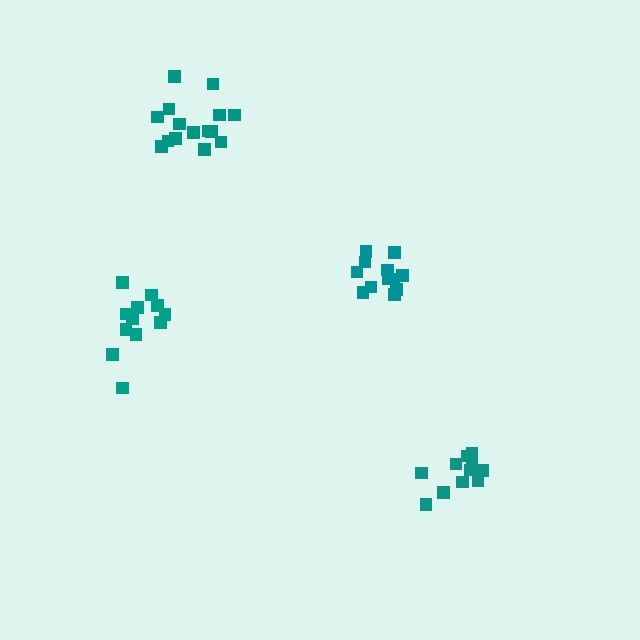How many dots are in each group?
Group 1: 12 dots, Group 2: 11 dots, Group 3: 12 dots, Group 4: 15 dots (50 total).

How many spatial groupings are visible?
There are 4 spatial groupings.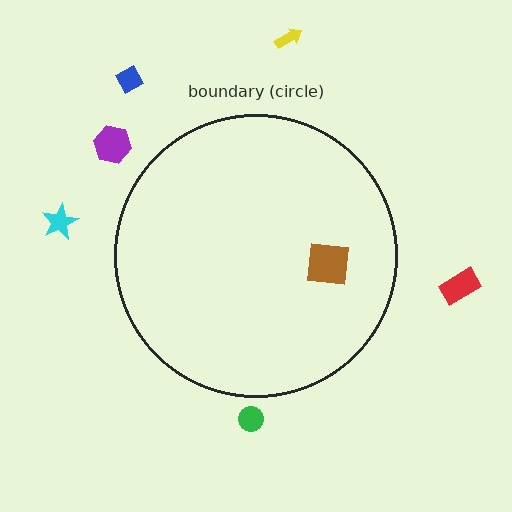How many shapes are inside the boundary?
1 inside, 6 outside.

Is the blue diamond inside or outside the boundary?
Outside.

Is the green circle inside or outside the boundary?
Outside.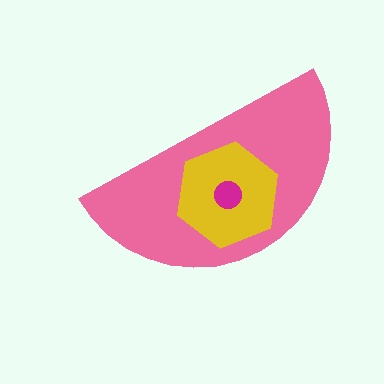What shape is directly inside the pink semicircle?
The yellow hexagon.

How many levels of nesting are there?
3.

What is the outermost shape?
The pink semicircle.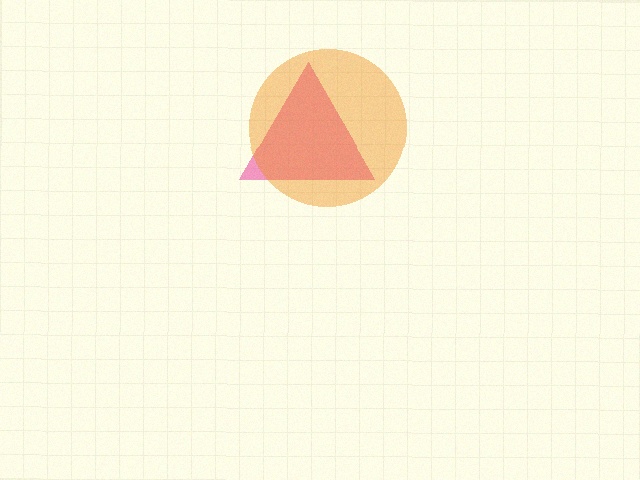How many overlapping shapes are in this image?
There are 2 overlapping shapes in the image.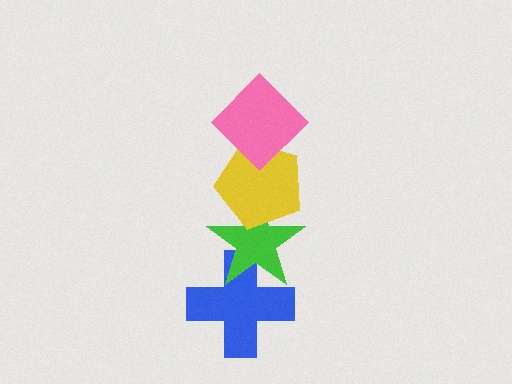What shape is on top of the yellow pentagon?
The pink diamond is on top of the yellow pentagon.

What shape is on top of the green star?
The yellow pentagon is on top of the green star.